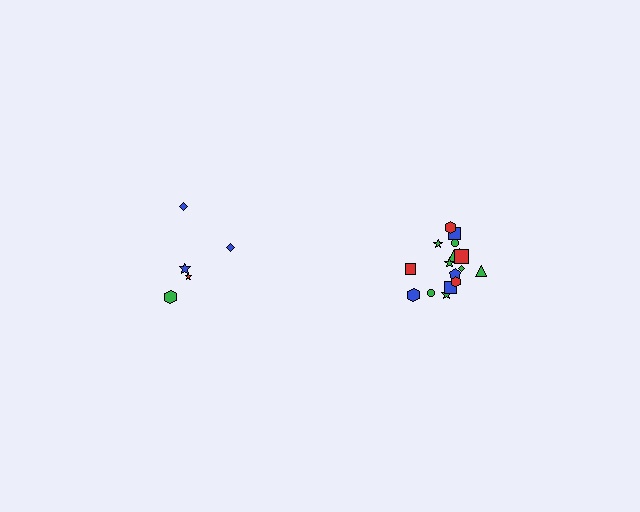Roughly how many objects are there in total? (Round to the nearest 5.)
Roughly 25 objects in total.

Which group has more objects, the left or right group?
The right group.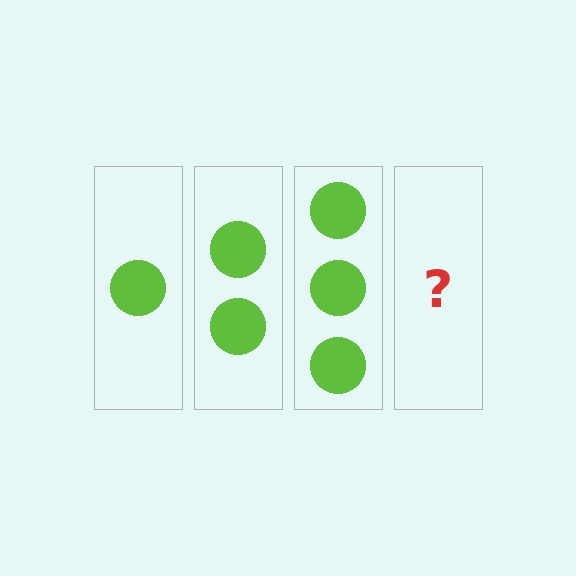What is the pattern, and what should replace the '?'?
The pattern is that each step adds one more circle. The '?' should be 4 circles.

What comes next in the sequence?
The next element should be 4 circles.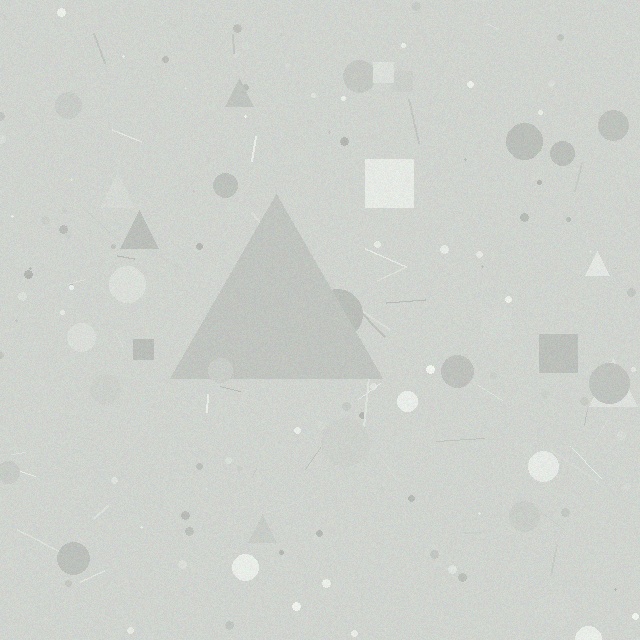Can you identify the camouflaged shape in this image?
The camouflaged shape is a triangle.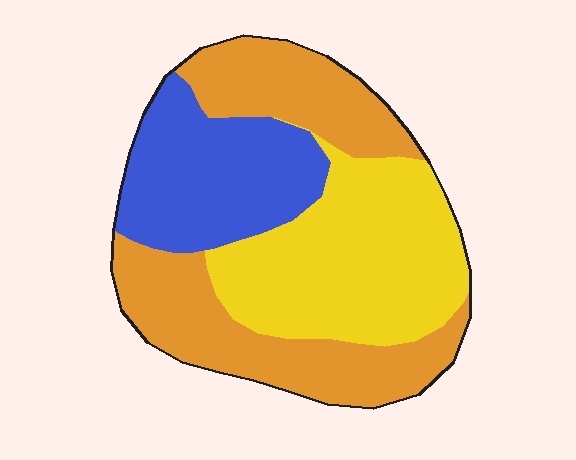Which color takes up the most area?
Orange, at roughly 40%.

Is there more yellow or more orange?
Orange.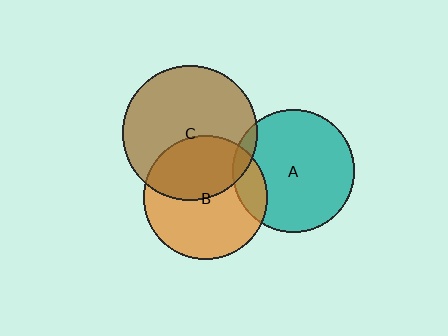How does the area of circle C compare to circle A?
Approximately 1.2 times.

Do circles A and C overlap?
Yes.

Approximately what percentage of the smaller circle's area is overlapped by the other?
Approximately 5%.